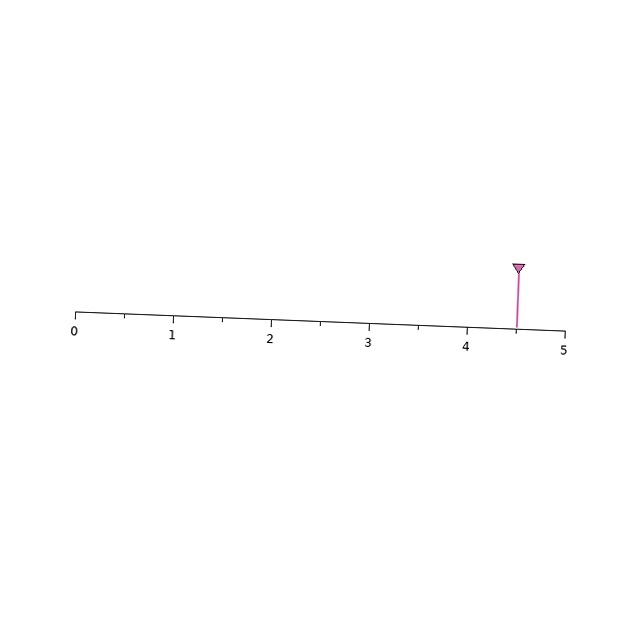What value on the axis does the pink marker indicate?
The marker indicates approximately 4.5.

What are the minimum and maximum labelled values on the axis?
The axis runs from 0 to 5.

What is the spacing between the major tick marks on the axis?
The major ticks are spaced 1 apart.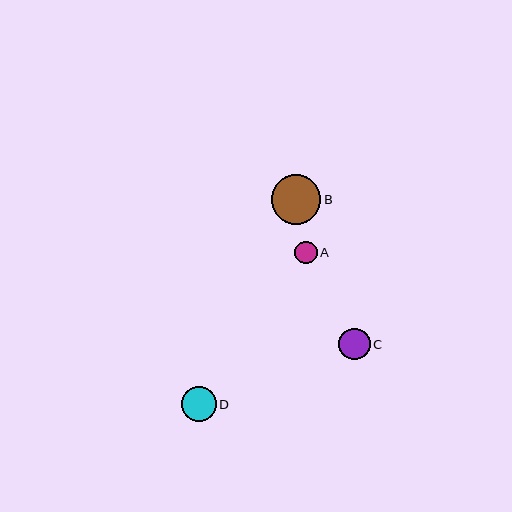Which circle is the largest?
Circle B is the largest with a size of approximately 50 pixels.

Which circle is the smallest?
Circle A is the smallest with a size of approximately 22 pixels.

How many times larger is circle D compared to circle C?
Circle D is approximately 1.1 times the size of circle C.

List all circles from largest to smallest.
From largest to smallest: B, D, C, A.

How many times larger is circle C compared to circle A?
Circle C is approximately 1.4 times the size of circle A.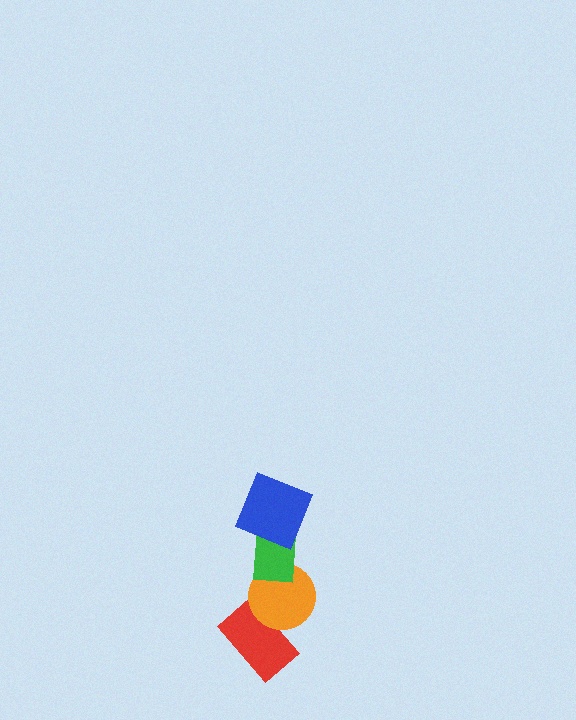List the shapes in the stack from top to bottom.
From top to bottom: the blue square, the green rectangle, the orange circle, the red rectangle.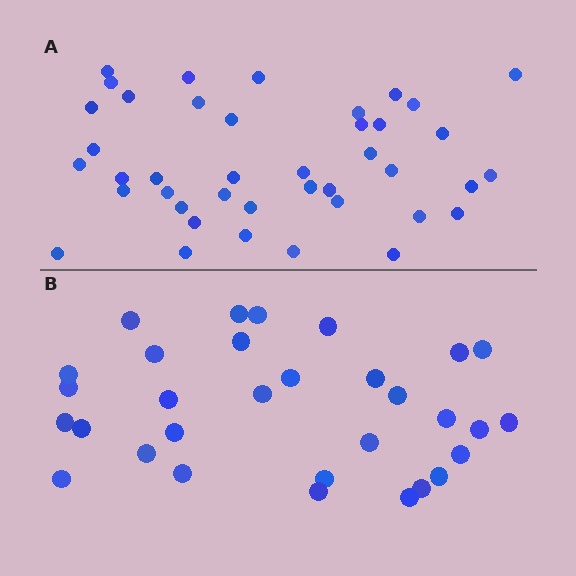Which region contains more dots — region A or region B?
Region A (the top region) has more dots.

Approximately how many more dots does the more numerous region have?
Region A has roughly 10 or so more dots than region B.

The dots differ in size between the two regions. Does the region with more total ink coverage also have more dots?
No. Region B has more total ink coverage because its dots are larger, but region A actually contains more individual dots. Total area can be misleading — the number of items is what matters here.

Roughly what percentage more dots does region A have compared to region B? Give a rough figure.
About 30% more.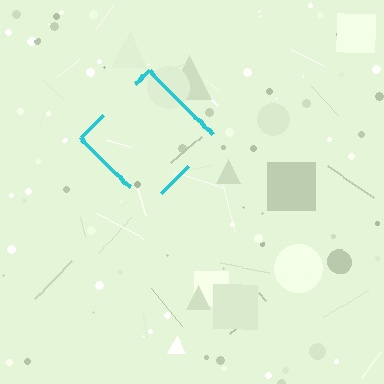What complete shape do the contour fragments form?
The contour fragments form a diamond.